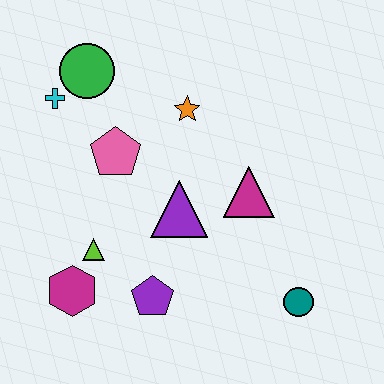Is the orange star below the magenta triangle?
No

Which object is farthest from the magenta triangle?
The cyan cross is farthest from the magenta triangle.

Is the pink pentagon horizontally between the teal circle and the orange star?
No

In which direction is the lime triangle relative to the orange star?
The lime triangle is below the orange star.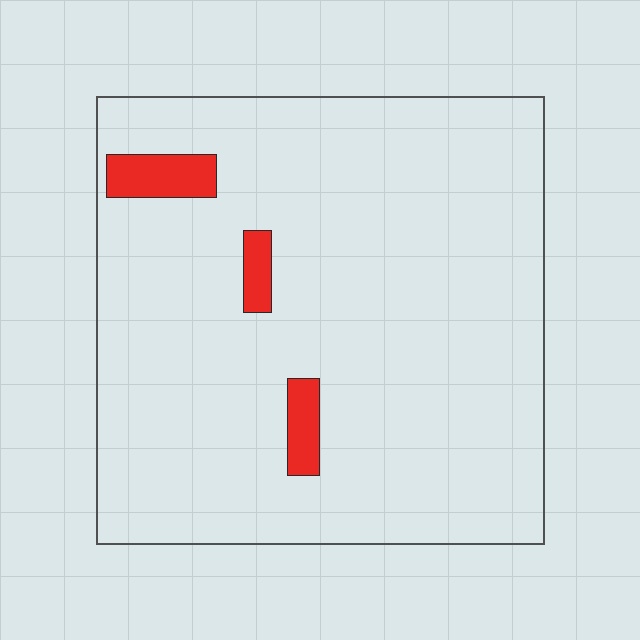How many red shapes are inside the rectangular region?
3.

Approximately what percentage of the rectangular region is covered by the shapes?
Approximately 5%.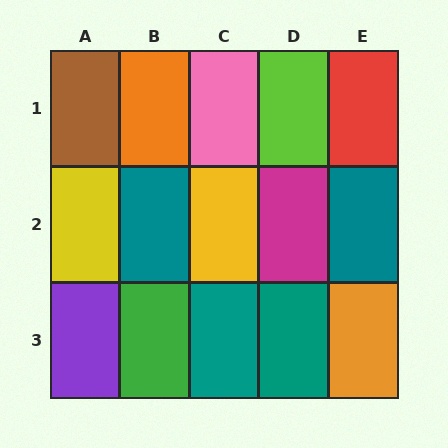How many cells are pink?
1 cell is pink.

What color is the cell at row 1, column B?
Orange.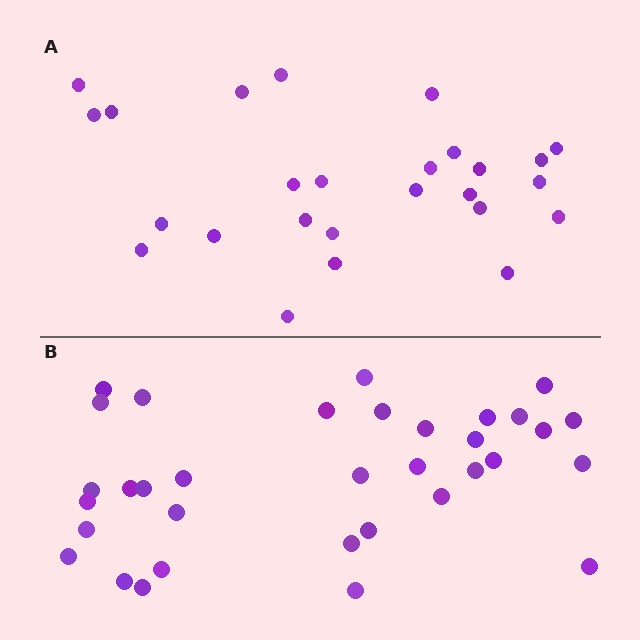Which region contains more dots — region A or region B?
Region B (the bottom region) has more dots.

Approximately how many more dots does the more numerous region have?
Region B has roughly 8 or so more dots than region A.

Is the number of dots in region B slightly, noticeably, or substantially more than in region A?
Region B has noticeably more, but not dramatically so. The ratio is roughly 1.3 to 1.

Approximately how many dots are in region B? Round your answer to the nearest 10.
About 30 dots. (The exact count is 34, which rounds to 30.)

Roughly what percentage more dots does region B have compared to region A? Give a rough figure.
About 30% more.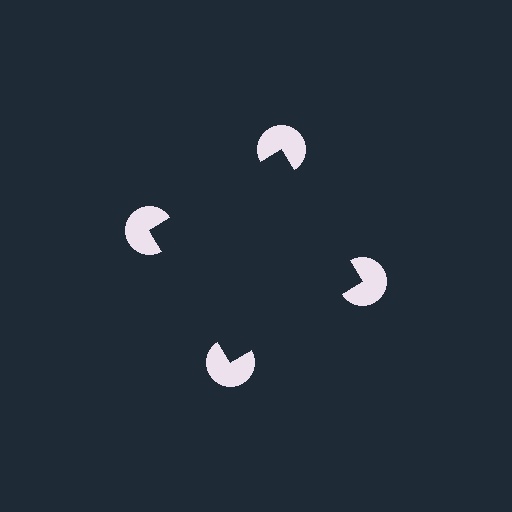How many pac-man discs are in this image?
There are 4 — one at each vertex of the illusory square.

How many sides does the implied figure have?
4 sides.